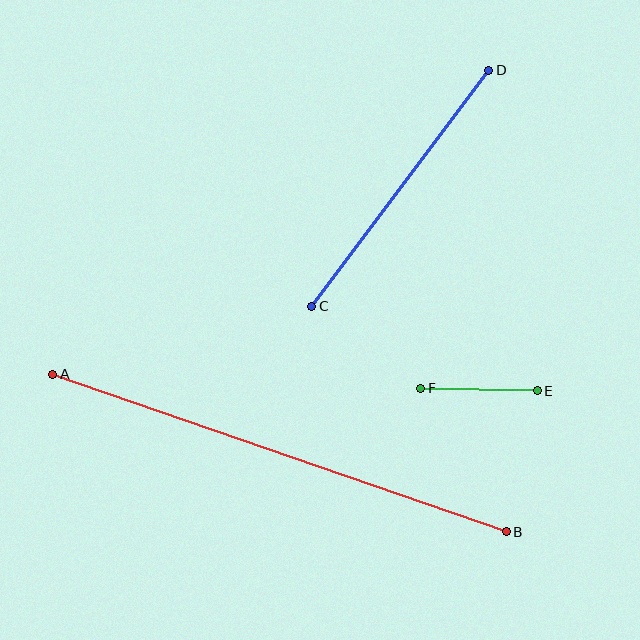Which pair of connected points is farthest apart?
Points A and B are farthest apart.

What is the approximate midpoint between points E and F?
The midpoint is at approximately (479, 389) pixels.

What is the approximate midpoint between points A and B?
The midpoint is at approximately (280, 453) pixels.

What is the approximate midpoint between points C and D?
The midpoint is at approximately (400, 188) pixels.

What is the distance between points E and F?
The distance is approximately 117 pixels.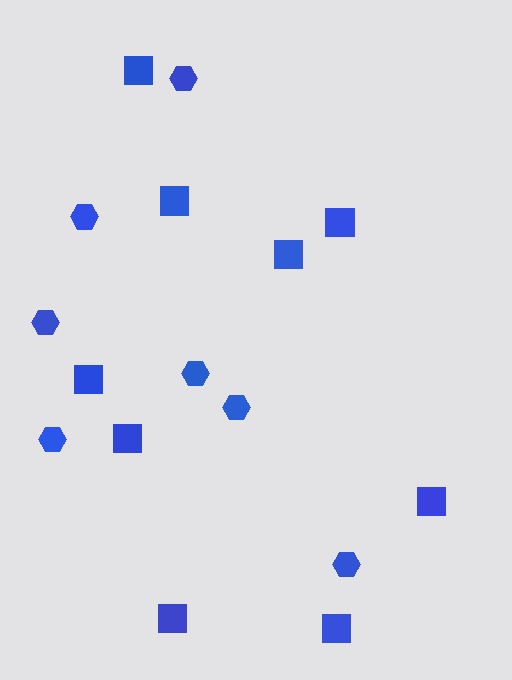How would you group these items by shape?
There are 2 groups: one group of hexagons (7) and one group of squares (9).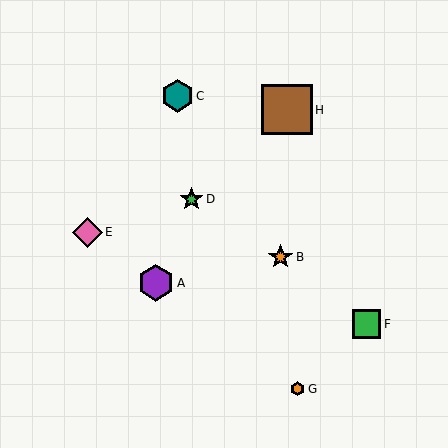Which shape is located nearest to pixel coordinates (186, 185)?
The green star (labeled D) at (192, 199) is nearest to that location.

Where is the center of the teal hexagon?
The center of the teal hexagon is at (177, 96).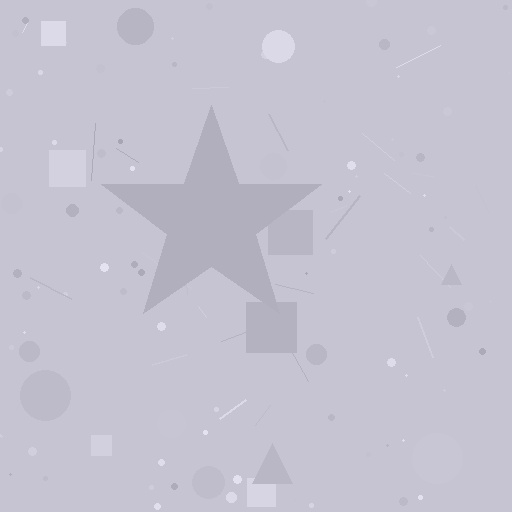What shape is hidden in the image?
A star is hidden in the image.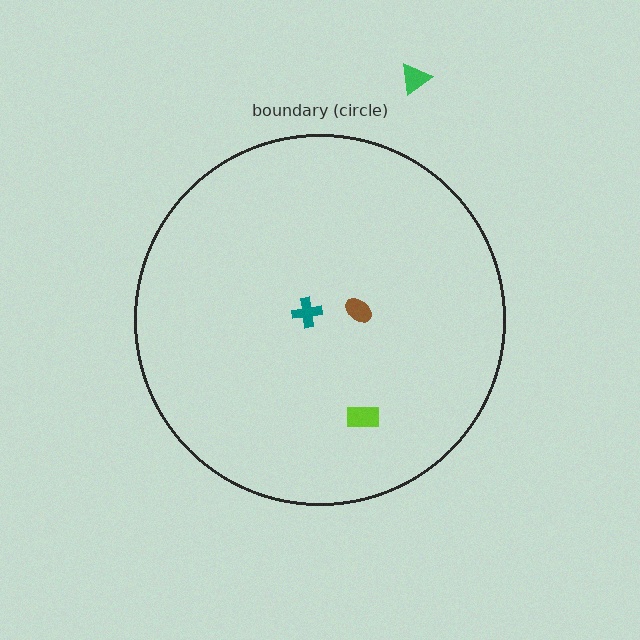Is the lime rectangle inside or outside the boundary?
Inside.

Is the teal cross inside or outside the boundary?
Inside.